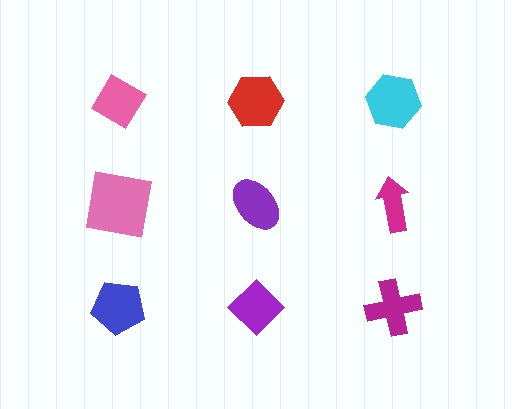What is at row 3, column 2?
A purple diamond.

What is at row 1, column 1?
A pink diamond.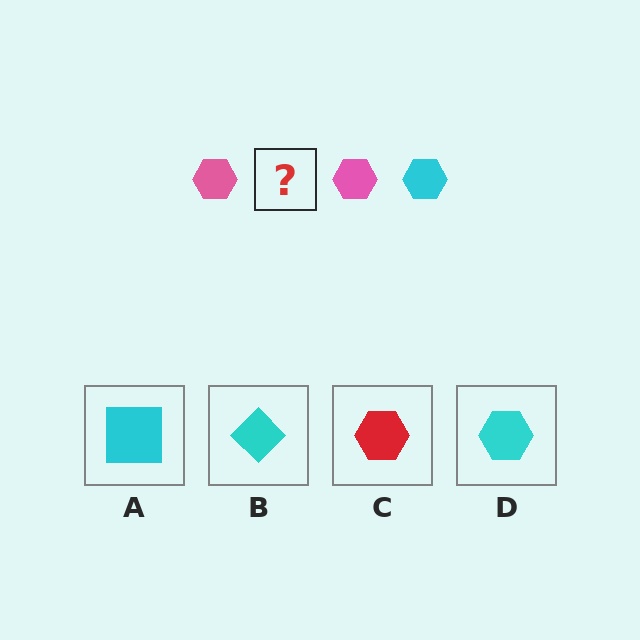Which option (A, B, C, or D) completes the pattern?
D.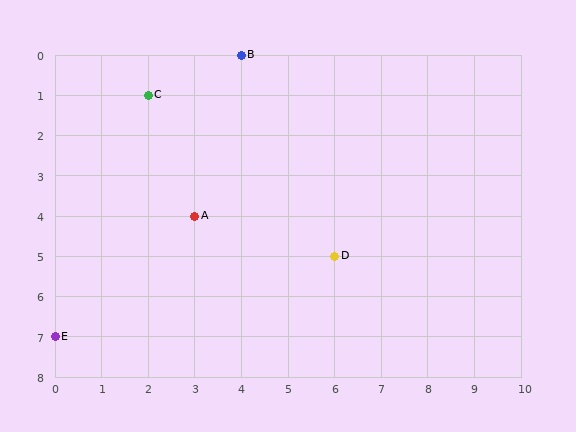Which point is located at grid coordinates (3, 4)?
Point A is at (3, 4).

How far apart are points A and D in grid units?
Points A and D are 3 columns and 1 row apart (about 3.2 grid units diagonally).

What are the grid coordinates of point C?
Point C is at grid coordinates (2, 1).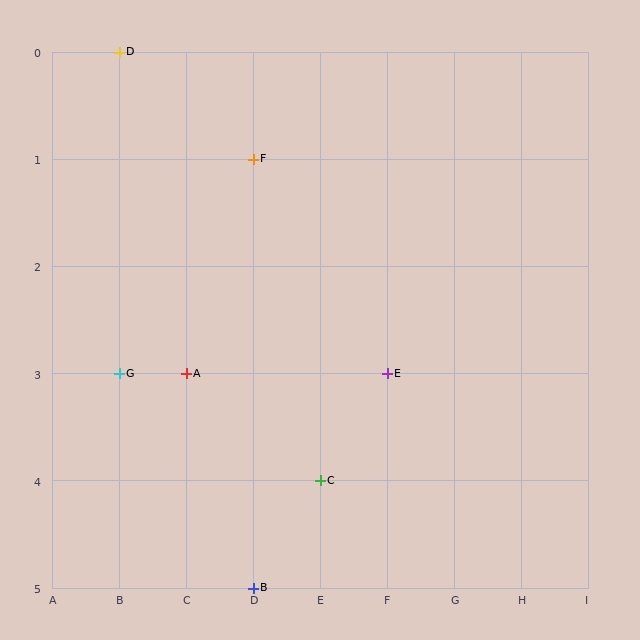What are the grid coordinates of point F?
Point F is at grid coordinates (D, 1).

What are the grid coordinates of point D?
Point D is at grid coordinates (B, 0).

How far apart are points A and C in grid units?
Points A and C are 2 columns and 1 row apart (about 2.2 grid units diagonally).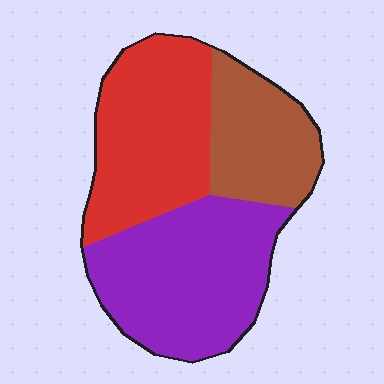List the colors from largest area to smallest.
From largest to smallest: purple, red, brown.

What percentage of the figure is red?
Red covers 36% of the figure.